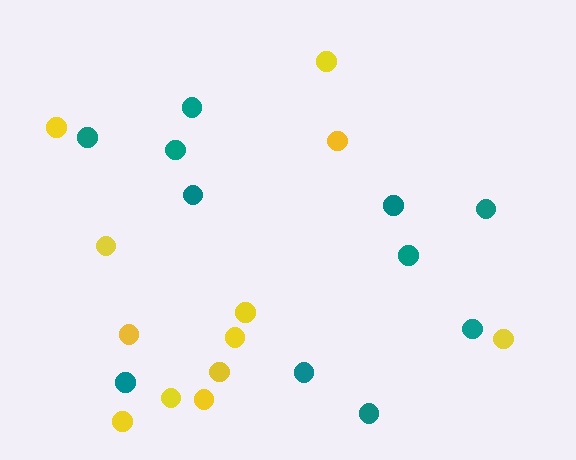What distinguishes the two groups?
There are 2 groups: one group of teal circles (11) and one group of yellow circles (12).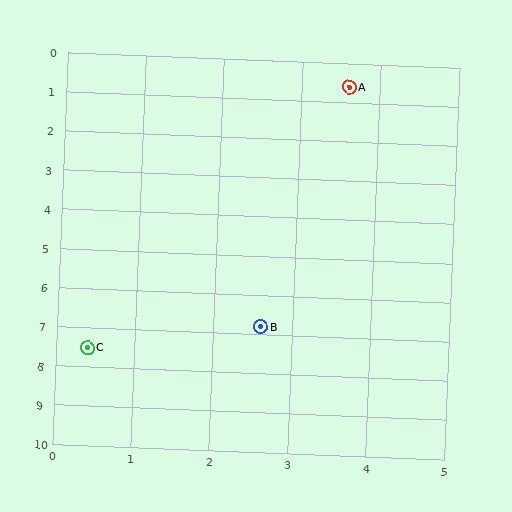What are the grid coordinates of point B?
Point B is at approximately (2.6, 6.8).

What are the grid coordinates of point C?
Point C is at approximately (0.4, 7.5).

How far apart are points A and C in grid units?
Points A and C are about 7.6 grid units apart.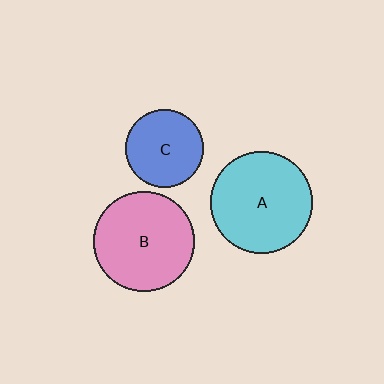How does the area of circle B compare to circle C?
Approximately 1.6 times.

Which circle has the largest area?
Circle A (cyan).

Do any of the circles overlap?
No, none of the circles overlap.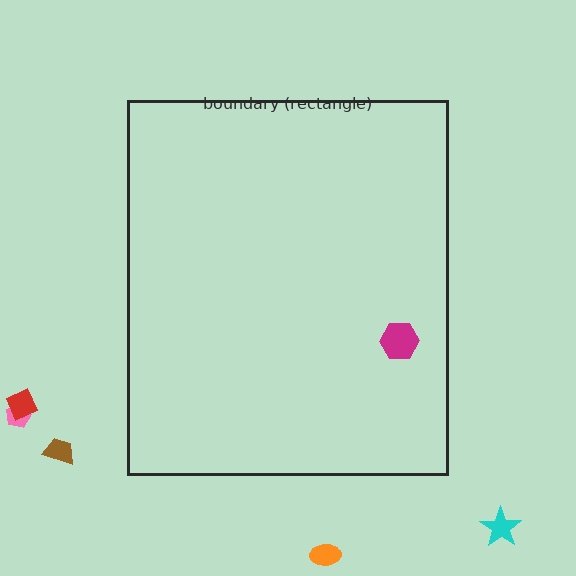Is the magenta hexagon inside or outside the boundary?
Inside.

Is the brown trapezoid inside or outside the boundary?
Outside.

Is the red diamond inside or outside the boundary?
Outside.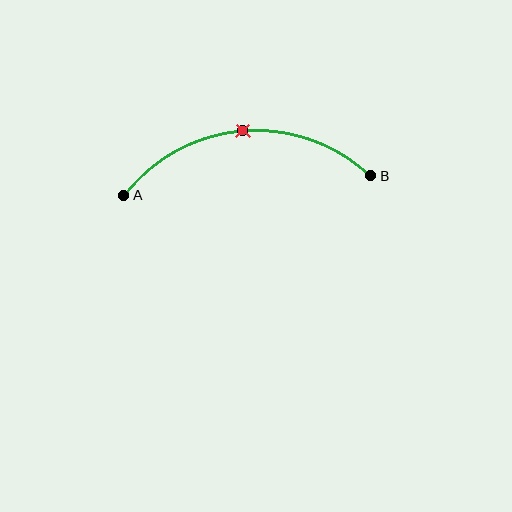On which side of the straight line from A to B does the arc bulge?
The arc bulges above the straight line connecting A and B.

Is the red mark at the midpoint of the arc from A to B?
Yes. The red mark lies on the arc at equal arc-length from both A and B — it is the arc midpoint.